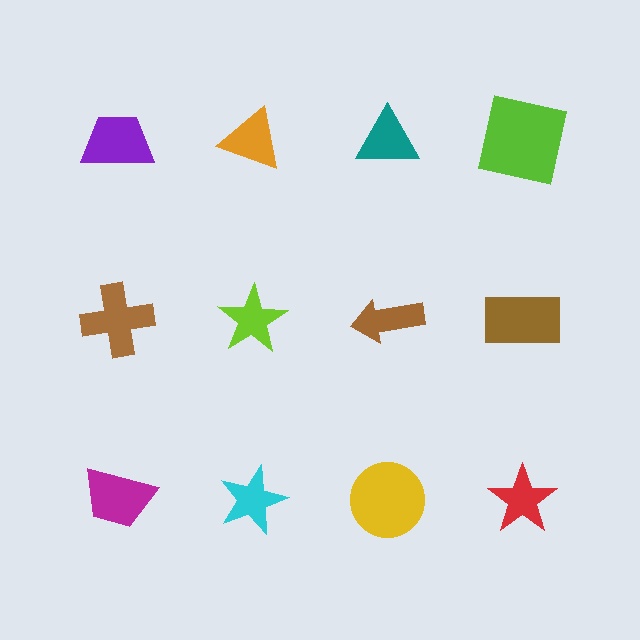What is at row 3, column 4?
A red star.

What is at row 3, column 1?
A magenta trapezoid.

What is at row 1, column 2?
An orange triangle.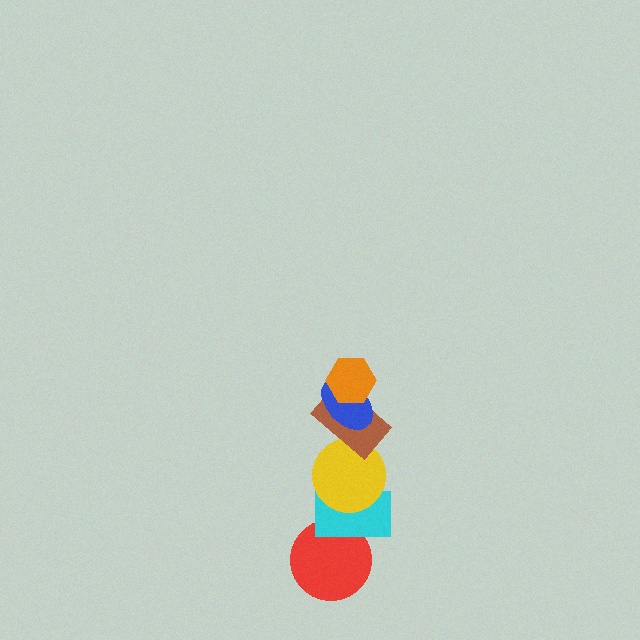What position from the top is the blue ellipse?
The blue ellipse is 2nd from the top.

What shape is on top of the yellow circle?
The brown rectangle is on top of the yellow circle.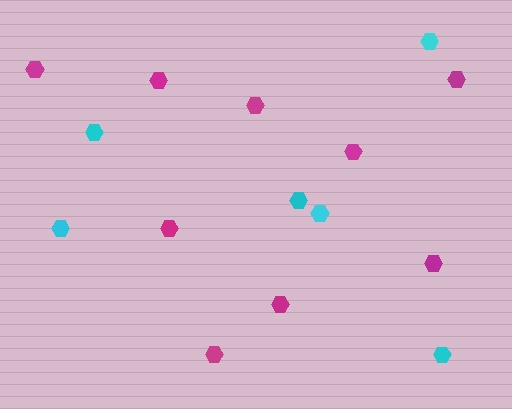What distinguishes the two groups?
There are 2 groups: one group of cyan hexagons (6) and one group of magenta hexagons (9).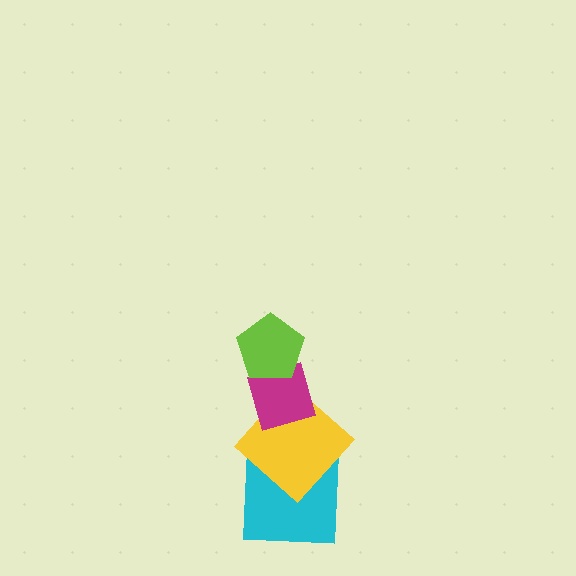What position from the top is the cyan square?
The cyan square is 4th from the top.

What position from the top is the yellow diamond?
The yellow diamond is 3rd from the top.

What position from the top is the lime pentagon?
The lime pentagon is 1st from the top.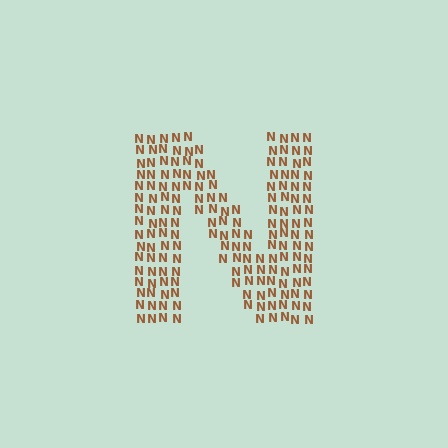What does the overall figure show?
The overall figure shows the letter N.